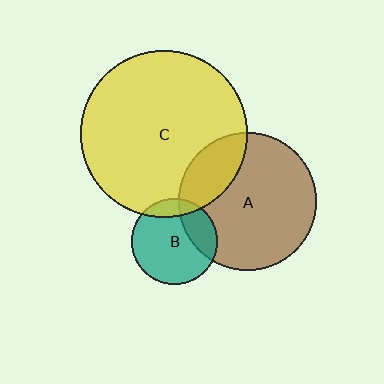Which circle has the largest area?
Circle C (yellow).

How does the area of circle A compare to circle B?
Approximately 2.6 times.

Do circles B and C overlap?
Yes.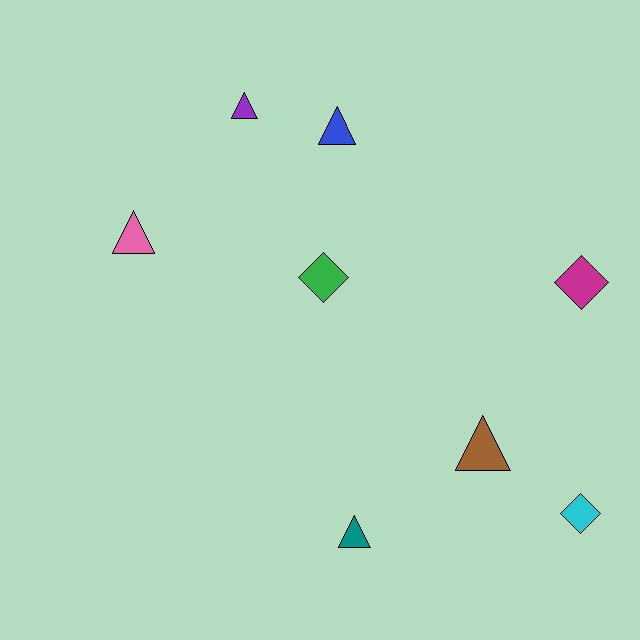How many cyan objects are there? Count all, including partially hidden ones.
There is 1 cyan object.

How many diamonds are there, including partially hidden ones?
There are 3 diamonds.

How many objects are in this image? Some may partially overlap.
There are 8 objects.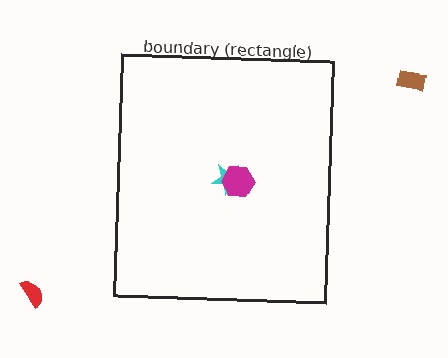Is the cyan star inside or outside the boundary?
Inside.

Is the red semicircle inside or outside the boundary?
Outside.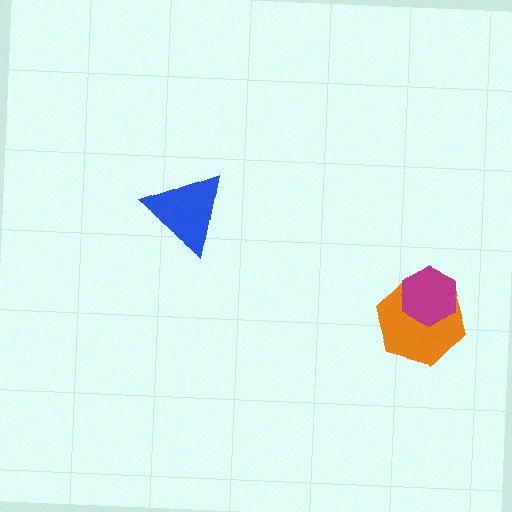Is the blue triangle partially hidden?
No, no other shape covers it.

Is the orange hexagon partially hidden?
Yes, it is partially covered by another shape.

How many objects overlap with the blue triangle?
0 objects overlap with the blue triangle.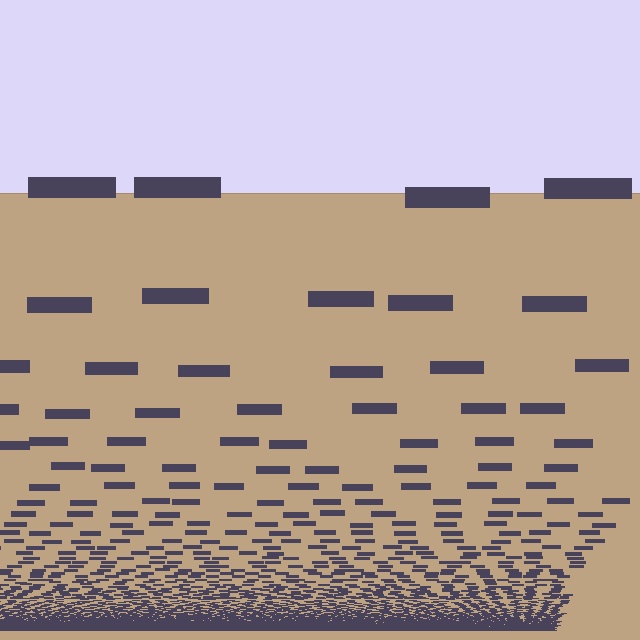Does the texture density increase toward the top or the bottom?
Density increases toward the bottom.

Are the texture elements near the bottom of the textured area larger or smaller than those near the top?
Smaller. The gradient is inverted — elements near the bottom are smaller and denser.